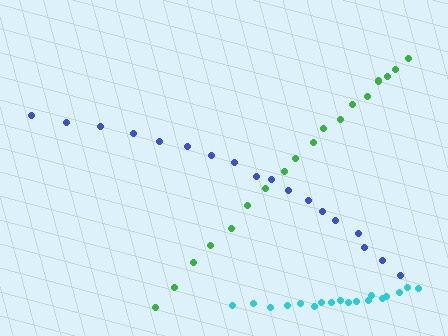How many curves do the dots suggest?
There are 3 distinct paths.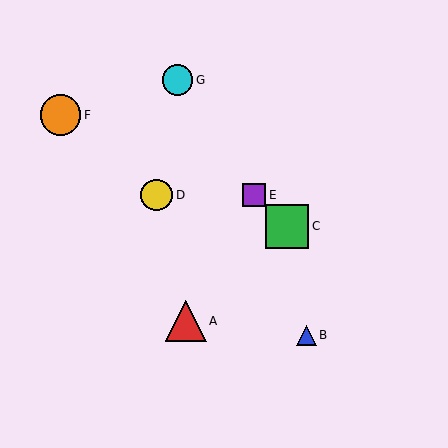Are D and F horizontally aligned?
No, D is at y≈195 and F is at y≈115.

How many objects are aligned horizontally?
2 objects (D, E) are aligned horizontally.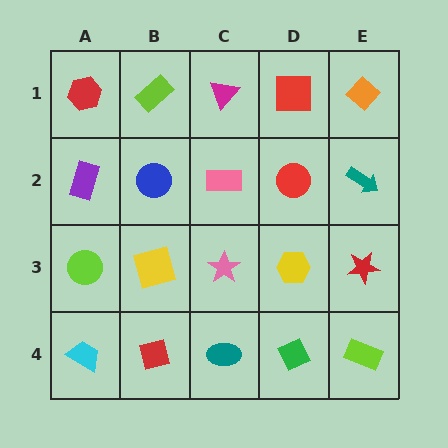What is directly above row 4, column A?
A lime circle.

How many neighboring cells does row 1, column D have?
3.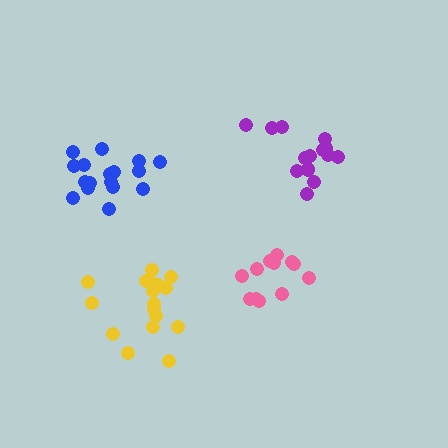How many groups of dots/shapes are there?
There are 4 groups.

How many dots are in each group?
Group 1: 12 dots, Group 2: 14 dots, Group 3: 17 dots, Group 4: 17 dots (60 total).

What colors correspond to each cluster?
The clusters are colored: pink, purple, yellow, blue.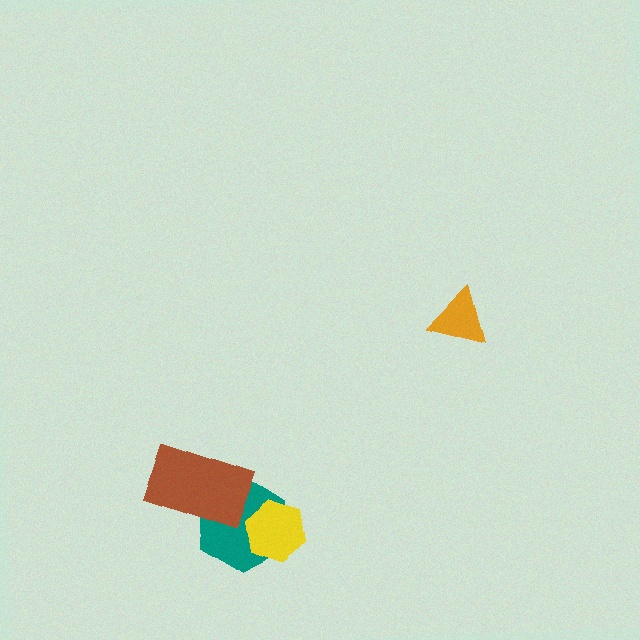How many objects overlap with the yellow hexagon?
1 object overlaps with the yellow hexagon.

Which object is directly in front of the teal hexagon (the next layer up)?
The yellow hexagon is directly in front of the teal hexagon.